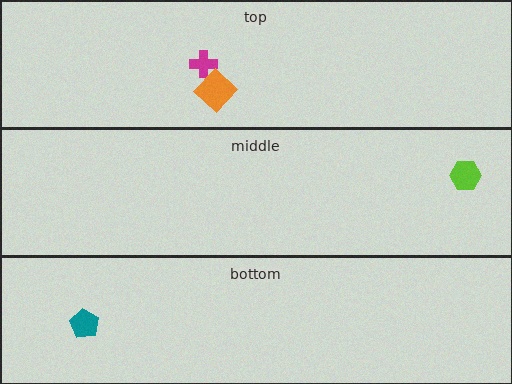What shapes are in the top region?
The magenta cross, the orange diamond.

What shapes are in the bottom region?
The teal pentagon.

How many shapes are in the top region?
2.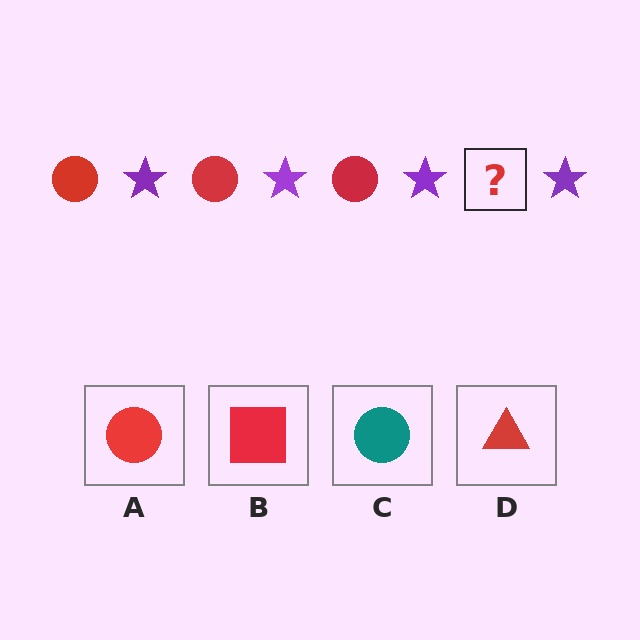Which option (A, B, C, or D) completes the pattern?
A.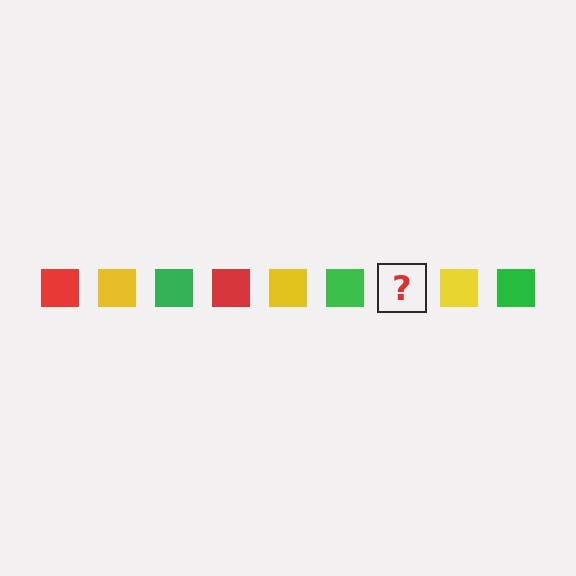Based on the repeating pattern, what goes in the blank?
The blank should be a red square.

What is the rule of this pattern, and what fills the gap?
The rule is that the pattern cycles through red, yellow, green squares. The gap should be filled with a red square.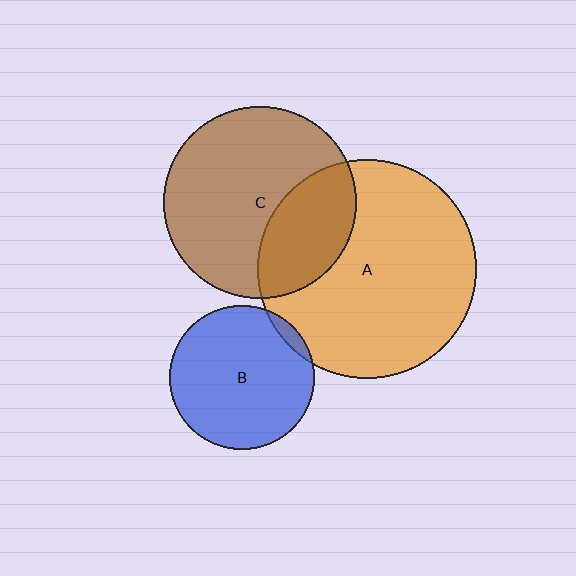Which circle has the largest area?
Circle A (orange).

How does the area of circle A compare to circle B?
Approximately 2.3 times.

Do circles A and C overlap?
Yes.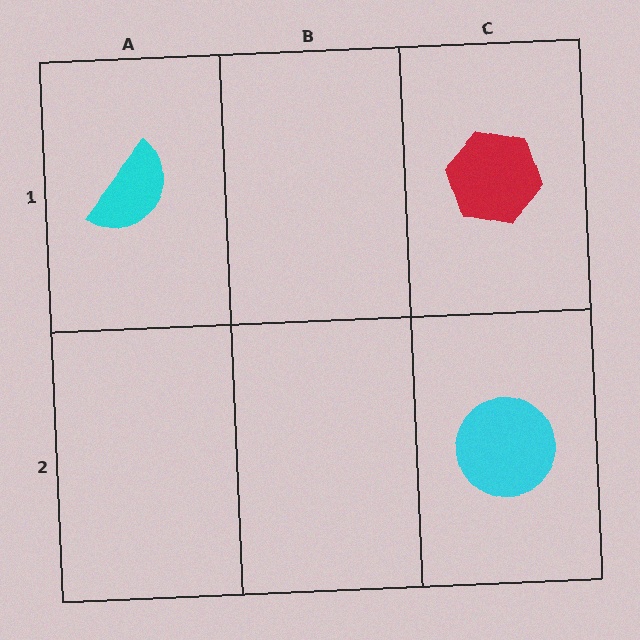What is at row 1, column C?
A red hexagon.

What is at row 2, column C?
A cyan circle.